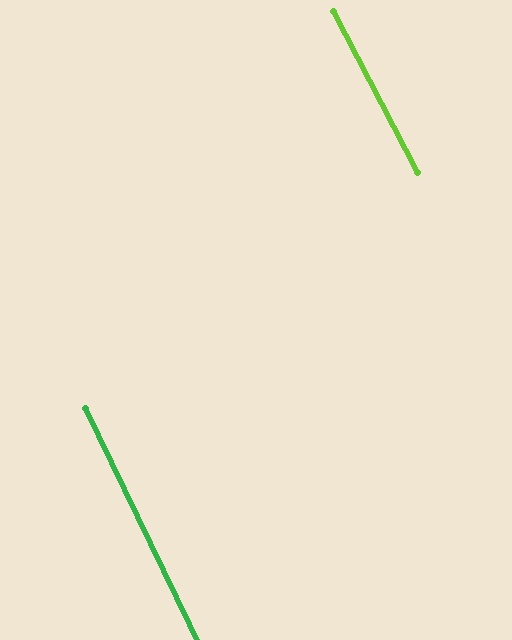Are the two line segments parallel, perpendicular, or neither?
Parallel — their directions differ by only 1.7°.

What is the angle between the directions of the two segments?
Approximately 2 degrees.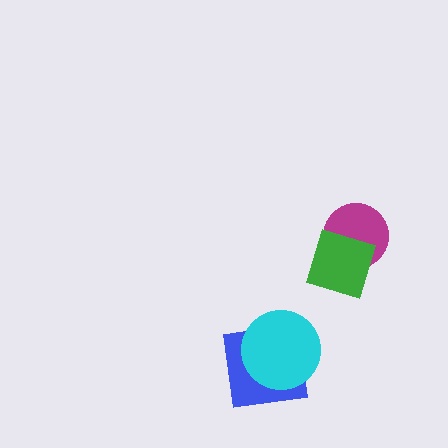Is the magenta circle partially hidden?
Yes, it is partially covered by another shape.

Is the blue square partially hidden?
Yes, it is partially covered by another shape.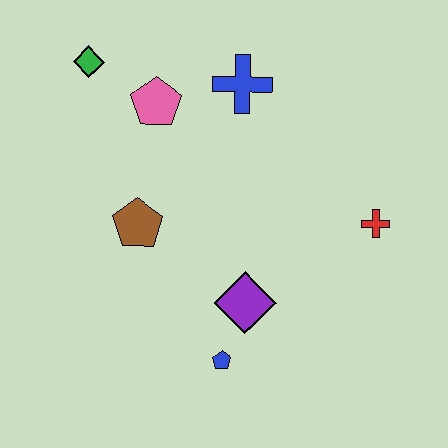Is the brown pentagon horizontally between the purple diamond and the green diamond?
Yes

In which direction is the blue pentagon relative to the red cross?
The blue pentagon is to the left of the red cross.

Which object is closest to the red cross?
The purple diamond is closest to the red cross.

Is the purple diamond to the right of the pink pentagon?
Yes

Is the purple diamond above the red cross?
No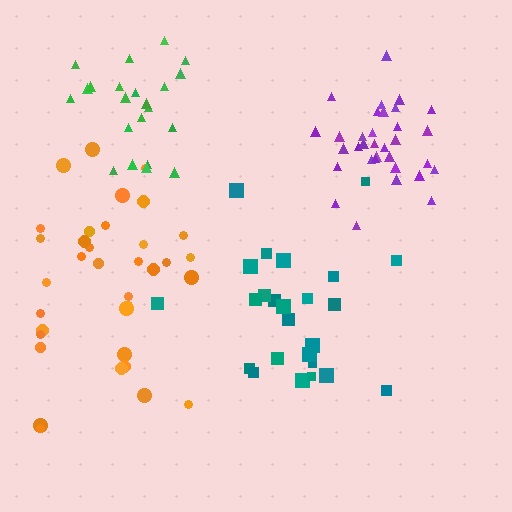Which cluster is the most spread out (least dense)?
Teal.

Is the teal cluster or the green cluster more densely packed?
Green.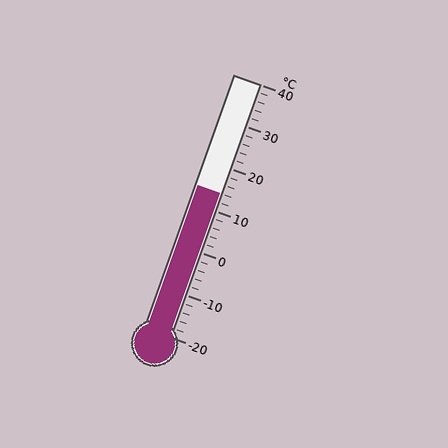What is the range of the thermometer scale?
The thermometer scale ranges from -20°C to 40°C.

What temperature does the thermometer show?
The thermometer shows approximately 14°C.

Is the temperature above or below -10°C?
The temperature is above -10°C.